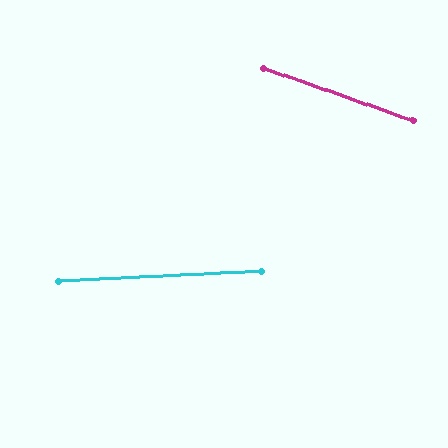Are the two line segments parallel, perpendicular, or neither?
Neither parallel nor perpendicular — they differ by about 22°.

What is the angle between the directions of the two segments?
Approximately 22 degrees.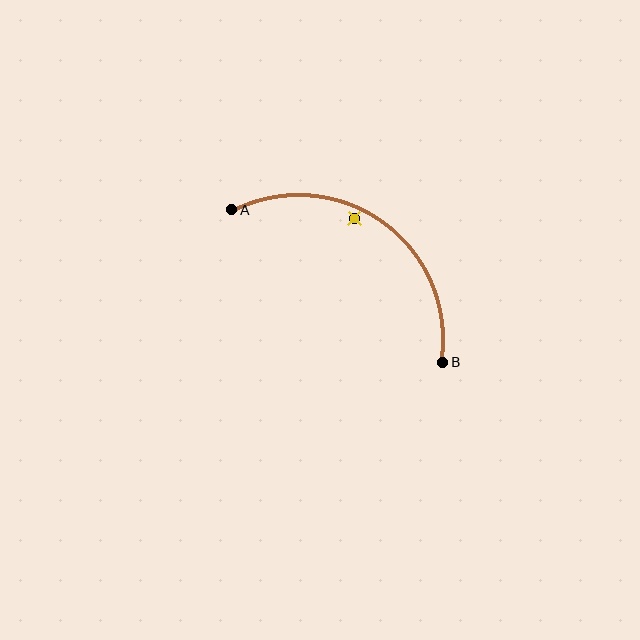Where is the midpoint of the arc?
The arc midpoint is the point on the curve farthest from the straight line joining A and B. It sits above and to the right of that line.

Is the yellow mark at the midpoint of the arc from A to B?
No — the yellow mark does not lie on the arc at all. It sits slightly inside the curve.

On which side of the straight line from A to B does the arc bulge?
The arc bulges above and to the right of the straight line connecting A and B.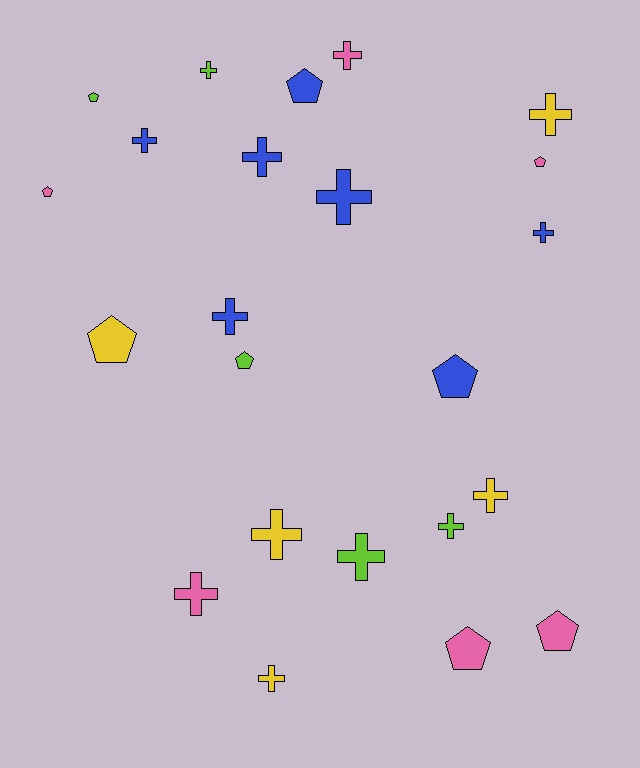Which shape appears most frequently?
Cross, with 14 objects.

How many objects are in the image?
There are 23 objects.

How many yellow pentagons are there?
There is 1 yellow pentagon.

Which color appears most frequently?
Blue, with 7 objects.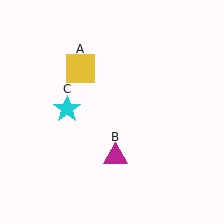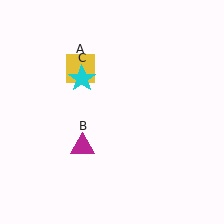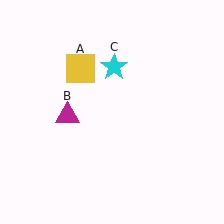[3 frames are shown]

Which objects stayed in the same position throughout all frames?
Yellow square (object A) remained stationary.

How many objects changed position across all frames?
2 objects changed position: magenta triangle (object B), cyan star (object C).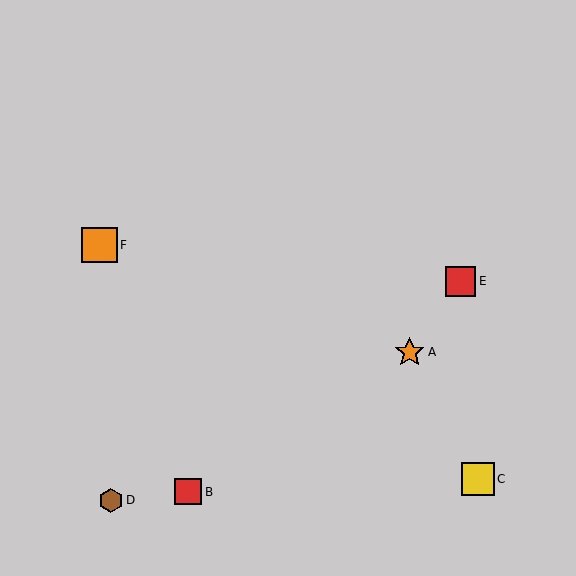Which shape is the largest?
The orange square (labeled F) is the largest.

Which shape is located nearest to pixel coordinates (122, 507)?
The brown hexagon (labeled D) at (111, 500) is nearest to that location.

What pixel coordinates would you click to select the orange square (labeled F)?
Click at (100, 245) to select the orange square F.